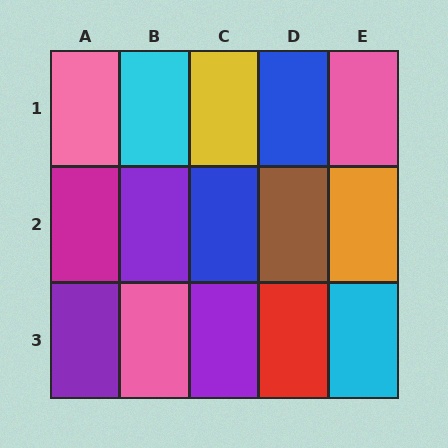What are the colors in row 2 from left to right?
Magenta, purple, blue, brown, orange.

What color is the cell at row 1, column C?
Yellow.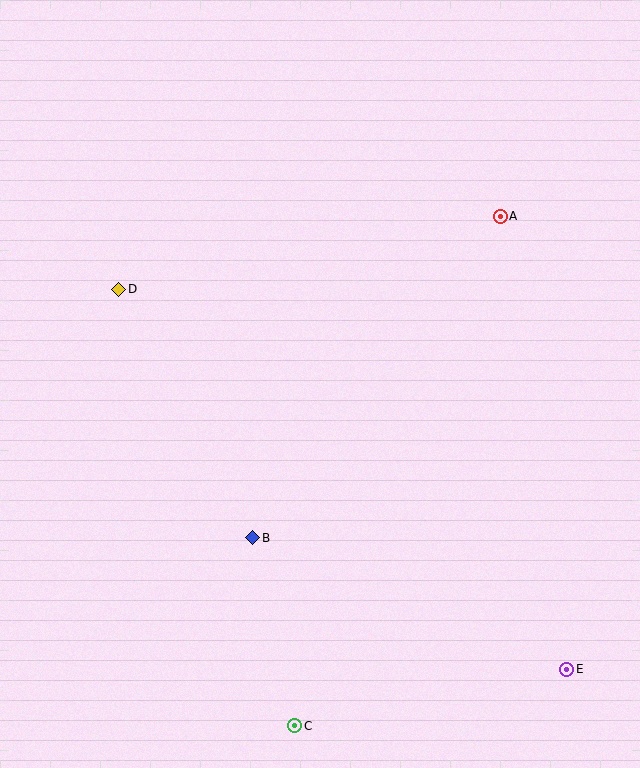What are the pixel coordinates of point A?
Point A is at (500, 216).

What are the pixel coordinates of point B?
Point B is at (253, 538).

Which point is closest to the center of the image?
Point B at (253, 538) is closest to the center.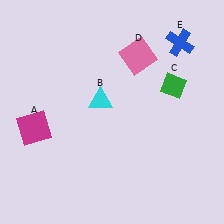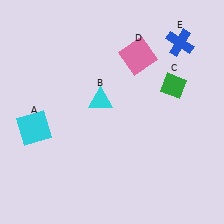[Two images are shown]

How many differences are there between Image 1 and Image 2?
There is 1 difference between the two images.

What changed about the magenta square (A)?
In Image 1, A is magenta. In Image 2, it changed to cyan.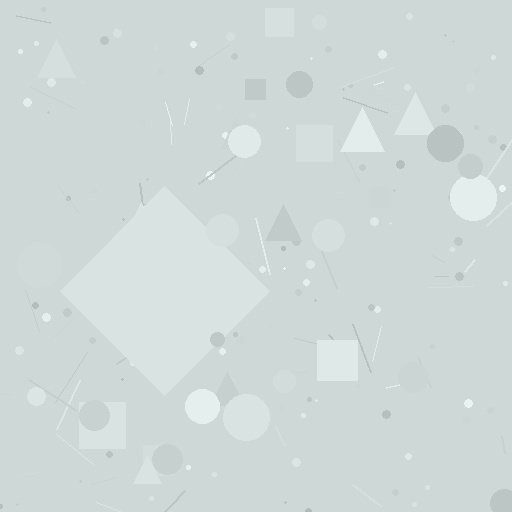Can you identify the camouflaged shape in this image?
The camouflaged shape is a diamond.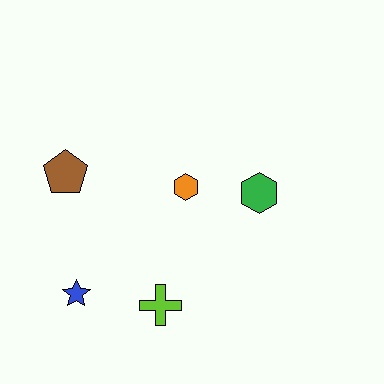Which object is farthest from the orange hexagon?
The blue star is farthest from the orange hexagon.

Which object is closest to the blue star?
The lime cross is closest to the blue star.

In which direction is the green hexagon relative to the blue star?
The green hexagon is to the right of the blue star.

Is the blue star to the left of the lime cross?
Yes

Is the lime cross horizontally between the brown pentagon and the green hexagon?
Yes